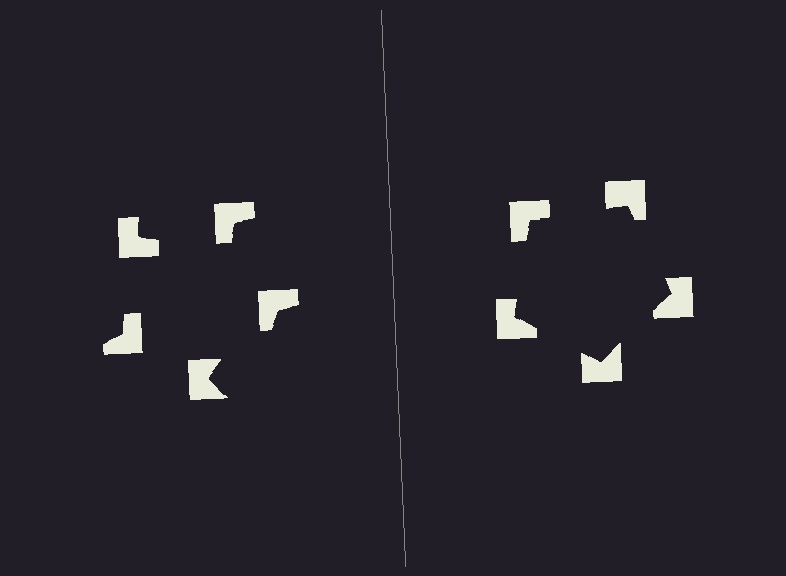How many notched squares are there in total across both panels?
10 — 5 on each side.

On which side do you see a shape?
An illusory pentagon appears on the right side. On the left side the wedge cuts are rotated, so no coherent shape forms.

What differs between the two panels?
The notched squares are positioned identically on both sides; only the wedge orientations differ. On the right they align to a pentagon; on the left they are misaligned.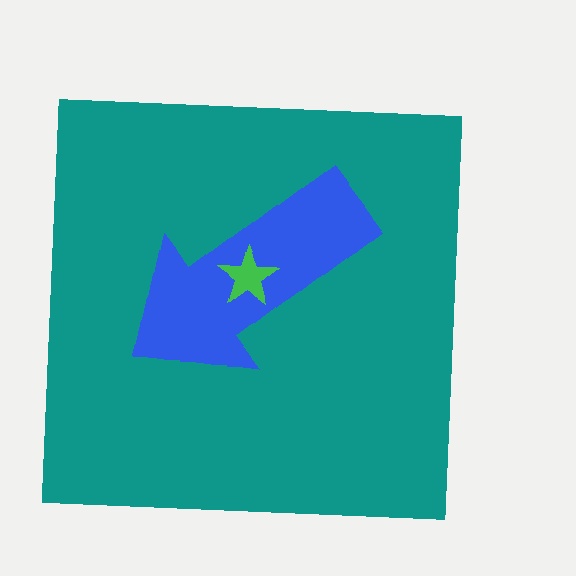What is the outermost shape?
The teal square.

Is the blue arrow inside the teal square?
Yes.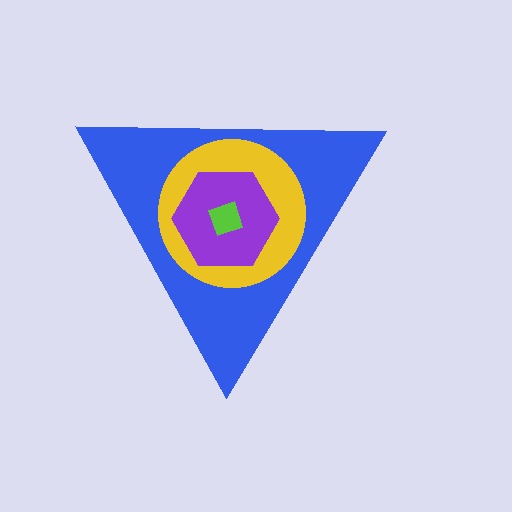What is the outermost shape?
The blue triangle.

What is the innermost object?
The lime square.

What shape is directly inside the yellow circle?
The purple hexagon.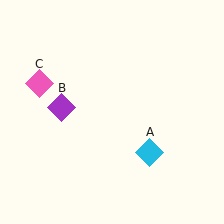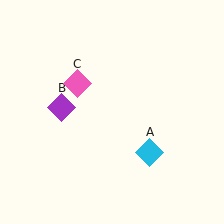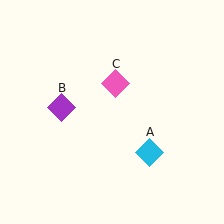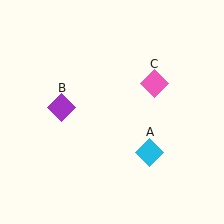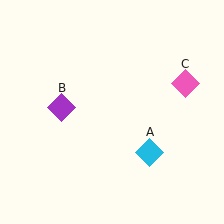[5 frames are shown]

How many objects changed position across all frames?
1 object changed position: pink diamond (object C).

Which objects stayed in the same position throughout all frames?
Cyan diamond (object A) and purple diamond (object B) remained stationary.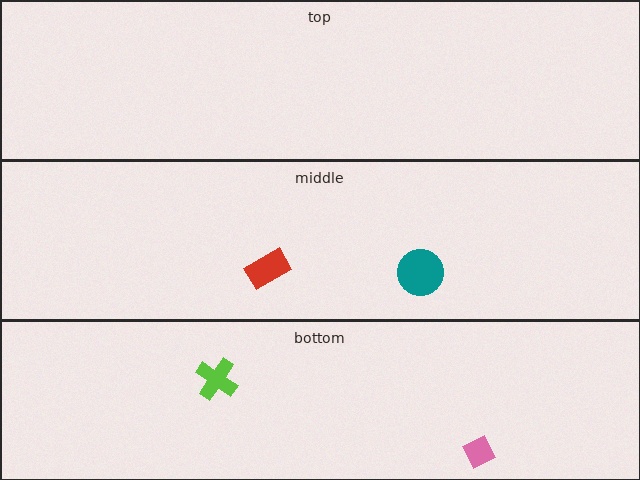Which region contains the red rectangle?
The middle region.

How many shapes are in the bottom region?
2.